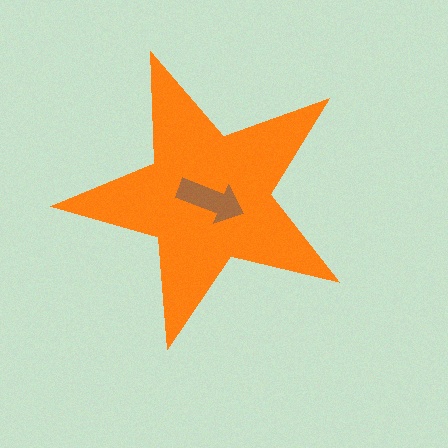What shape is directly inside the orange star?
The brown arrow.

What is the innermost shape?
The brown arrow.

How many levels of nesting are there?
2.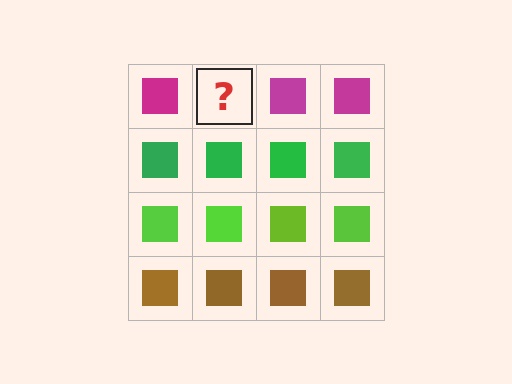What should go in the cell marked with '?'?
The missing cell should contain a magenta square.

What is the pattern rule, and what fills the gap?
The rule is that each row has a consistent color. The gap should be filled with a magenta square.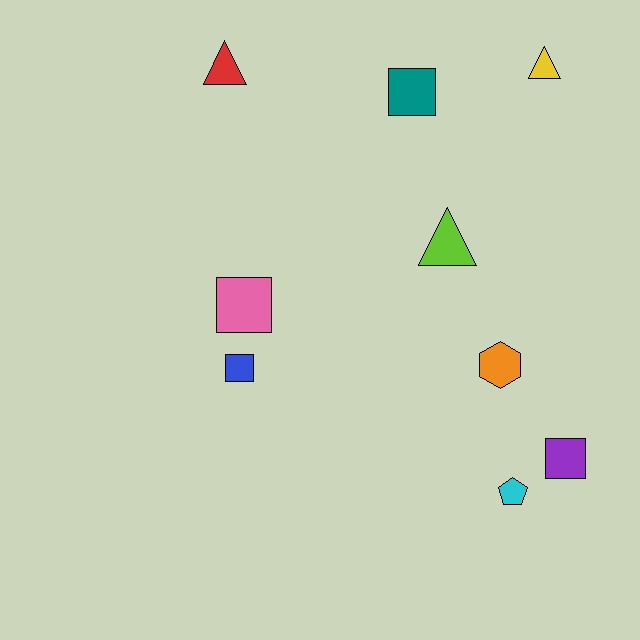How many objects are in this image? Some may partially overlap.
There are 9 objects.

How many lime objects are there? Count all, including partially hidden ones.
There is 1 lime object.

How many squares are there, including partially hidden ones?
There are 4 squares.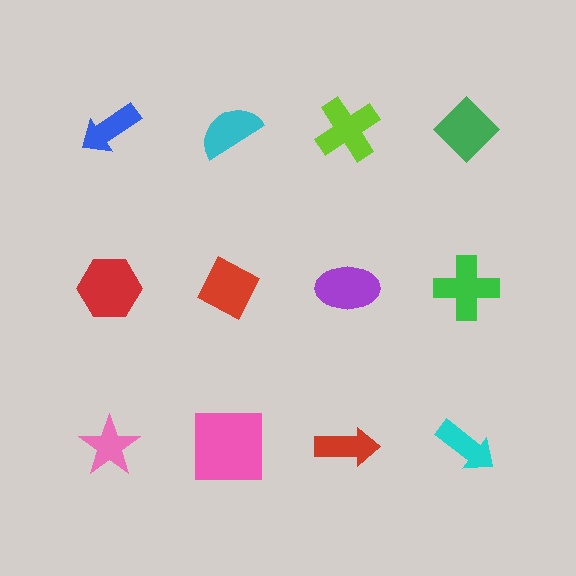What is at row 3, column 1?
A pink star.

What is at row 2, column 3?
A purple ellipse.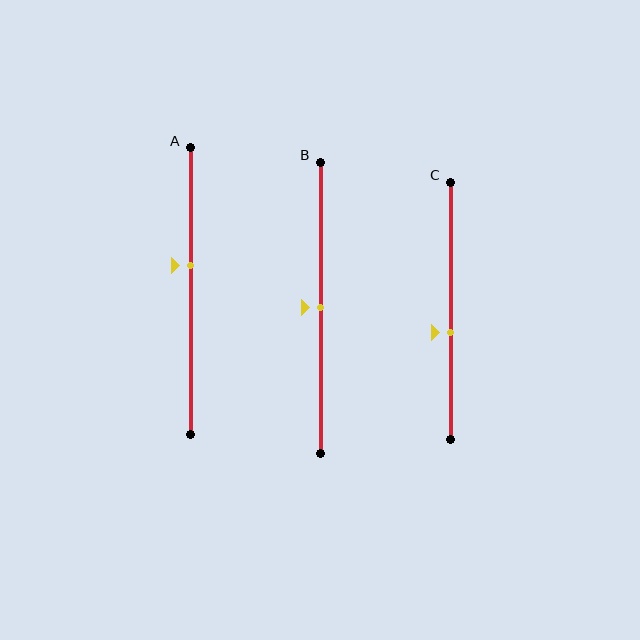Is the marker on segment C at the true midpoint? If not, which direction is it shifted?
No, the marker on segment C is shifted downward by about 9% of the segment length.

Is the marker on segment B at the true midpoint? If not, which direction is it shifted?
Yes, the marker on segment B is at the true midpoint.